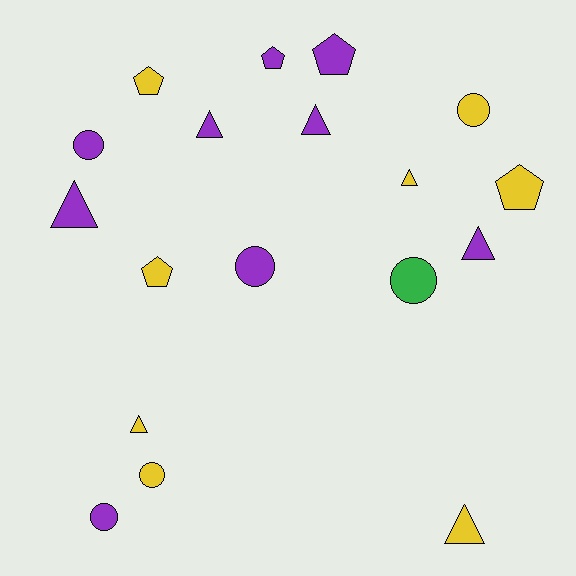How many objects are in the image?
There are 18 objects.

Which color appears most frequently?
Purple, with 9 objects.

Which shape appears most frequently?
Triangle, with 7 objects.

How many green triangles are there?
There are no green triangles.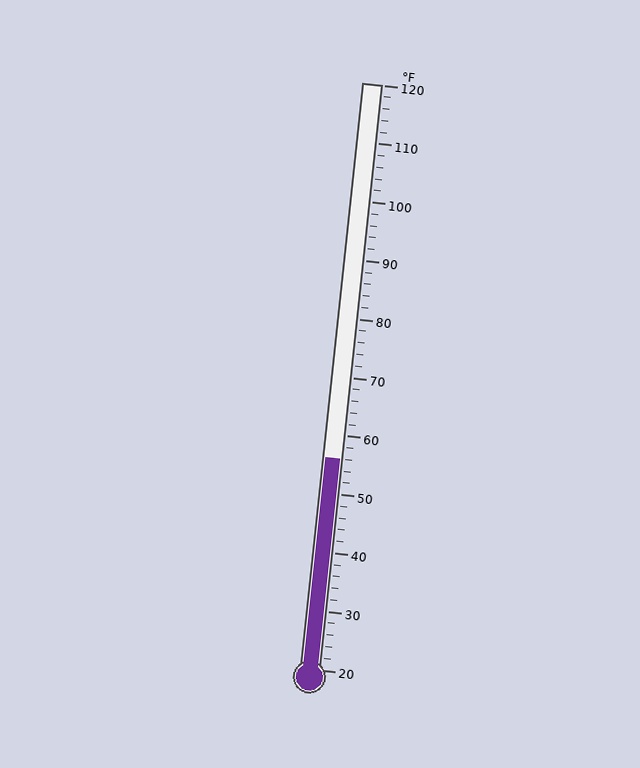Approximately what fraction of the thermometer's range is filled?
The thermometer is filled to approximately 35% of its range.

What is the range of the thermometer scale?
The thermometer scale ranges from 20°F to 120°F.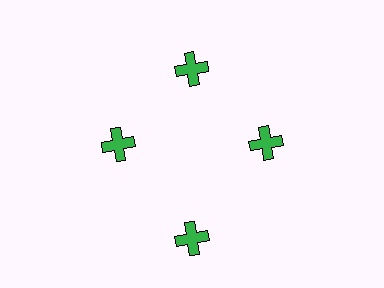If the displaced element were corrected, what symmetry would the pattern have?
It would have 4-fold rotational symmetry — the pattern would map onto itself every 90 degrees.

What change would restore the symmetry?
The symmetry would be restored by moving it inward, back onto the ring so that all 4 crosses sit at equal angles and equal distance from the center.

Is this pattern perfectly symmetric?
No. The 4 green crosses are arranged in a ring, but one element near the 6 o'clock position is pushed outward from the center, breaking the 4-fold rotational symmetry.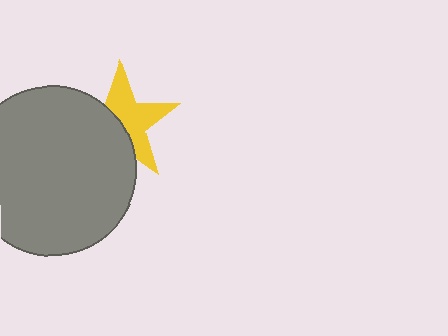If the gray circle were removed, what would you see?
You would see the complete yellow star.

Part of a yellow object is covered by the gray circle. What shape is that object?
It is a star.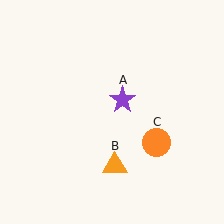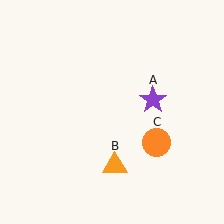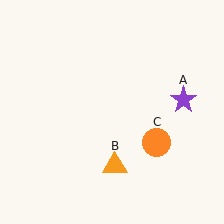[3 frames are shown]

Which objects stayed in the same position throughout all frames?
Orange triangle (object B) and orange circle (object C) remained stationary.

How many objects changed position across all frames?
1 object changed position: purple star (object A).